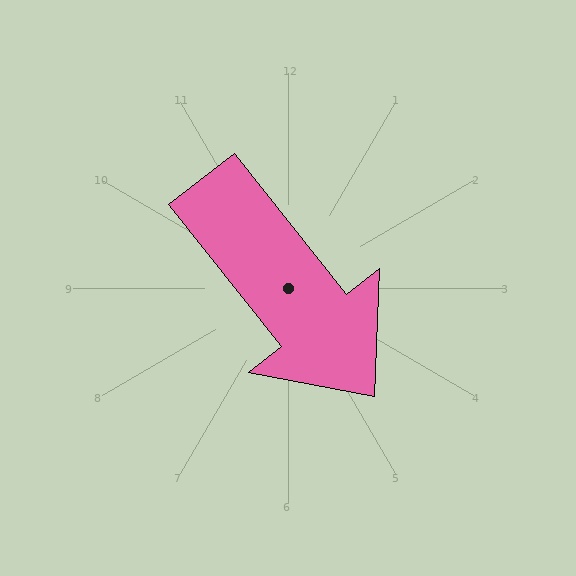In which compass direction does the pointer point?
Southeast.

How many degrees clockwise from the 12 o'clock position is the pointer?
Approximately 142 degrees.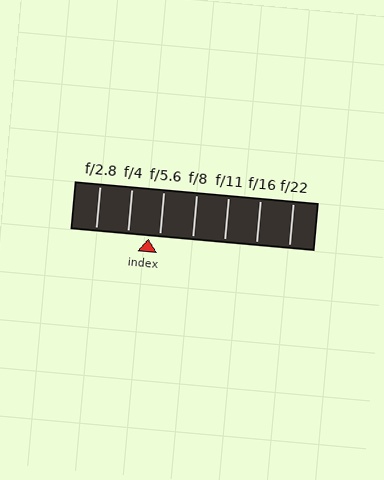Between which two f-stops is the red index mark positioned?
The index mark is between f/4 and f/5.6.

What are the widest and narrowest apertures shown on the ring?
The widest aperture shown is f/2.8 and the narrowest is f/22.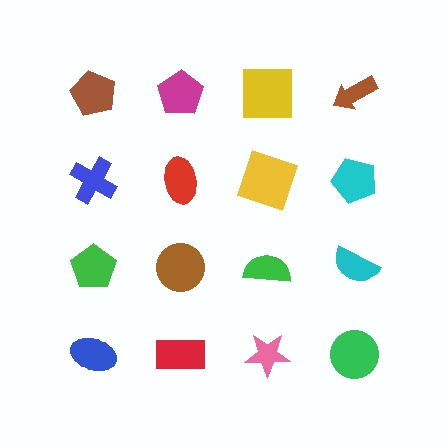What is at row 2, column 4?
A cyan pentagon.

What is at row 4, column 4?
A green circle.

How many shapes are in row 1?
4 shapes.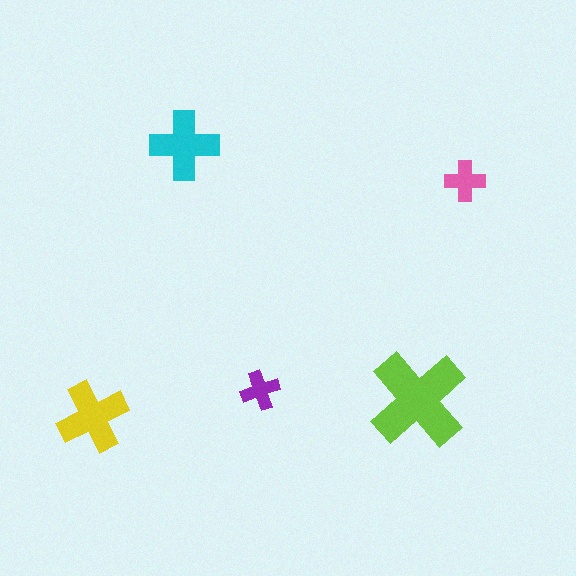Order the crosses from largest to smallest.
the lime one, the yellow one, the cyan one, the pink one, the purple one.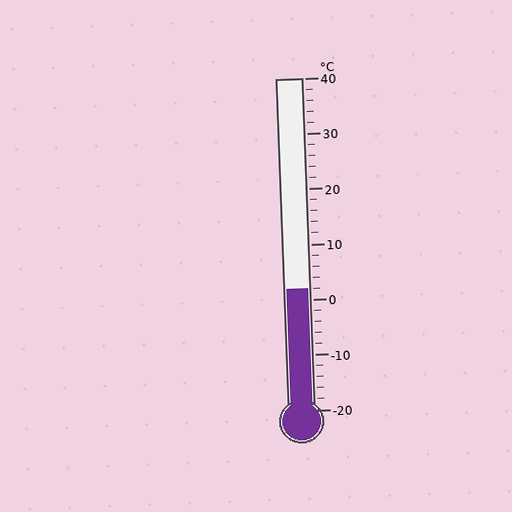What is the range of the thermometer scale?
The thermometer scale ranges from -20°C to 40°C.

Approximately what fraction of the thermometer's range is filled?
The thermometer is filled to approximately 35% of its range.